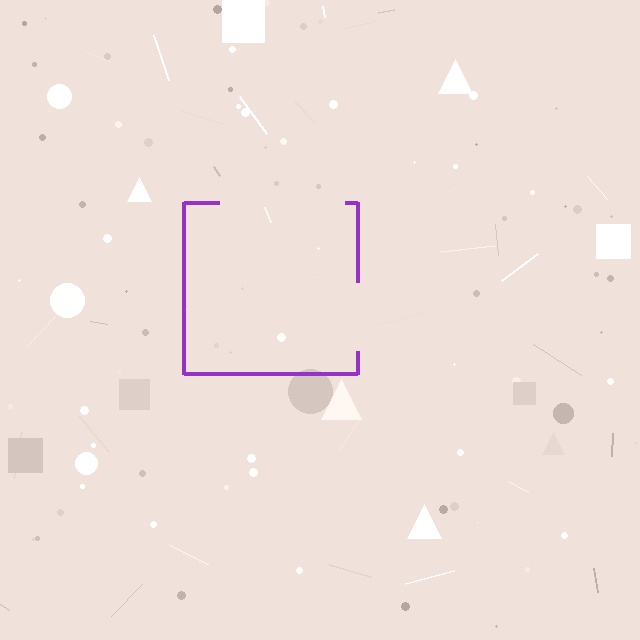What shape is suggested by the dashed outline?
The dashed outline suggests a square.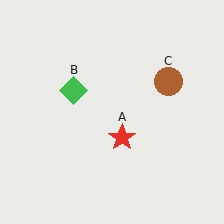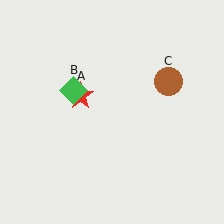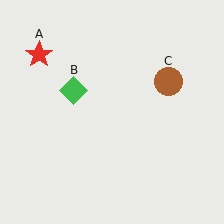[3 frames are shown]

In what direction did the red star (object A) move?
The red star (object A) moved up and to the left.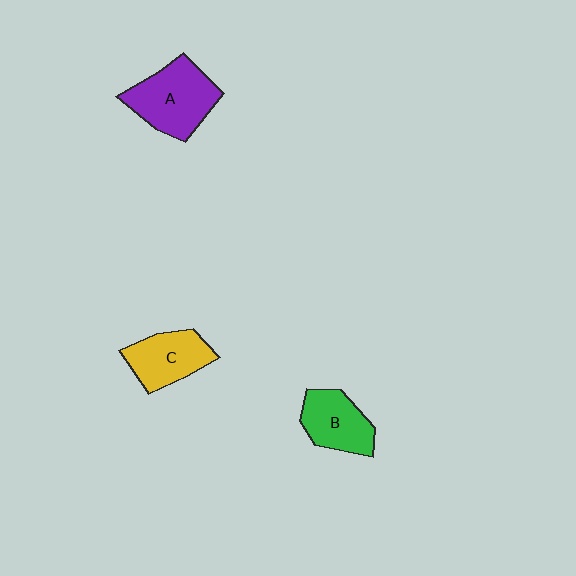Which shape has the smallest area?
Shape B (green).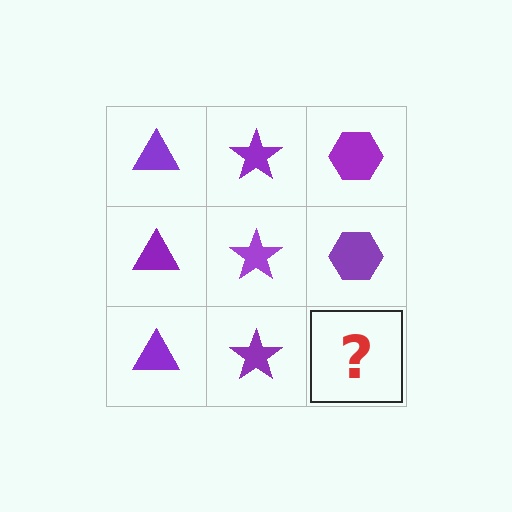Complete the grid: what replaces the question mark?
The question mark should be replaced with a purple hexagon.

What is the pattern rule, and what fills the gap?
The rule is that each column has a consistent shape. The gap should be filled with a purple hexagon.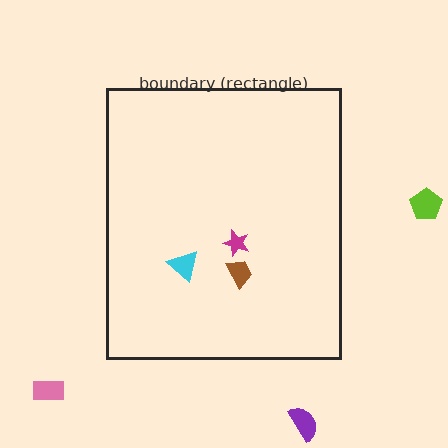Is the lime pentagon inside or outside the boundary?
Outside.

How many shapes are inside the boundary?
3 inside, 3 outside.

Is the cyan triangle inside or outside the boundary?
Inside.